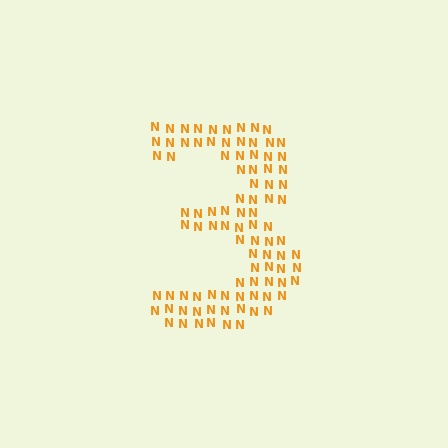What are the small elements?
The small elements are letter N's.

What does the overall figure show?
The overall figure shows the digit 3.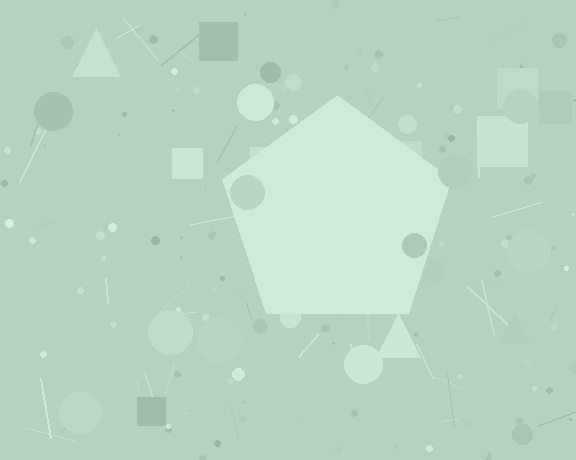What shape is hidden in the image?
A pentagon is hidden in the image.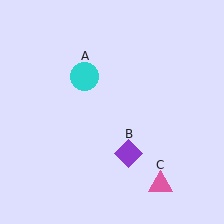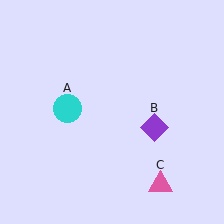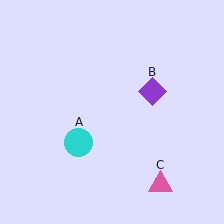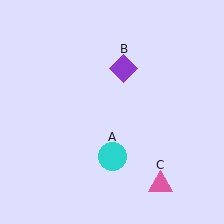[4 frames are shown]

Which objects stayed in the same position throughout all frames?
Pink triangle (object C) remained stationary.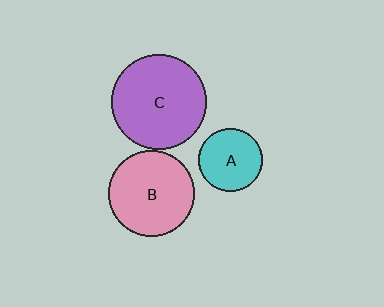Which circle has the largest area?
Circle C (purple).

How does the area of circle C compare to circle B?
Approximately 1.2 times.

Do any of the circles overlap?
No, none of the circles overlap.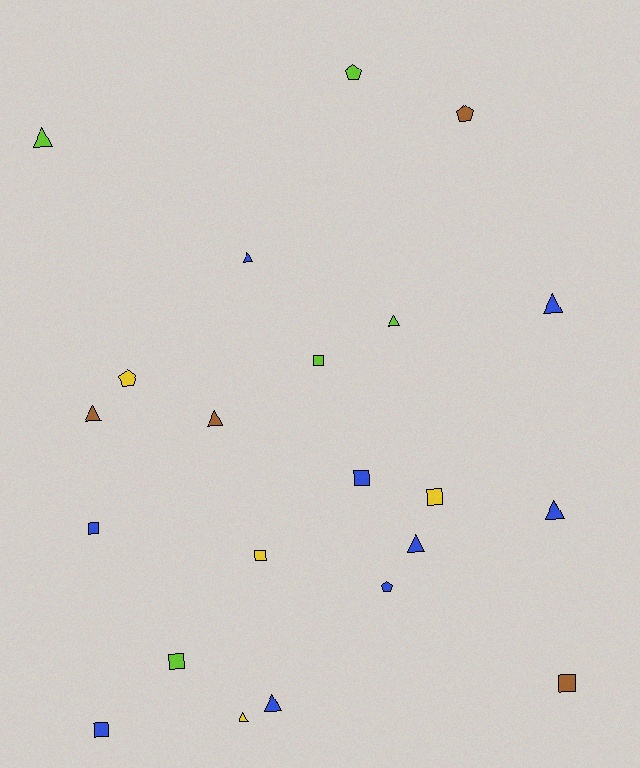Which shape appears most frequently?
Triangle, with 10 objects.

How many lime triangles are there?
There are 2 lime triangles.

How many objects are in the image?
There are 22 objects.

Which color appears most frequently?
Blue, with 9 objects.